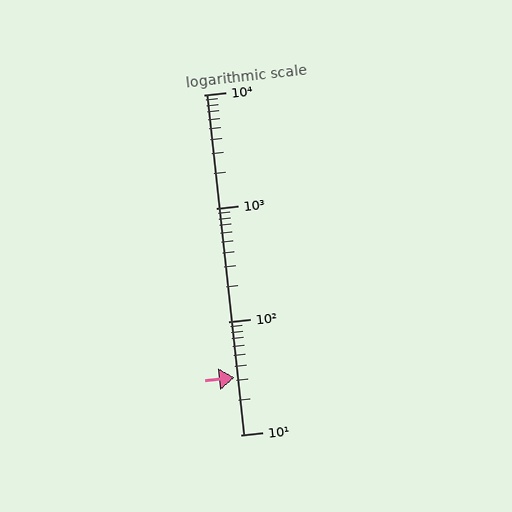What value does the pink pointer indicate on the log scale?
The pointer indicates approximately 32.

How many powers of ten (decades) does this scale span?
The scale spans 3 decades, from 10 to 10000.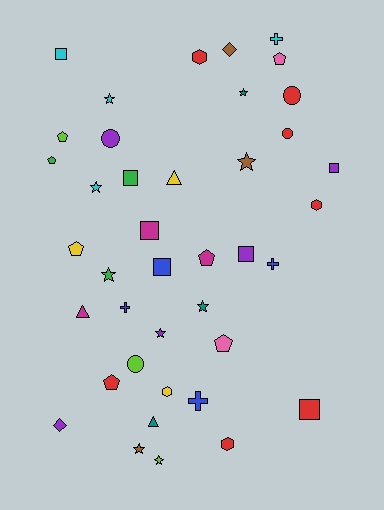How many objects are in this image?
There are 40 objects.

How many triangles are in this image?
There are 3 triangles.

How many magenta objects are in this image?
There are 3 magenta objects.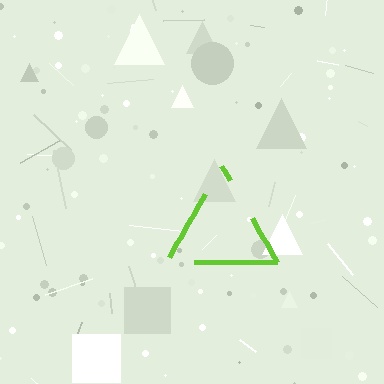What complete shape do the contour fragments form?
The contour fragments form a triangle.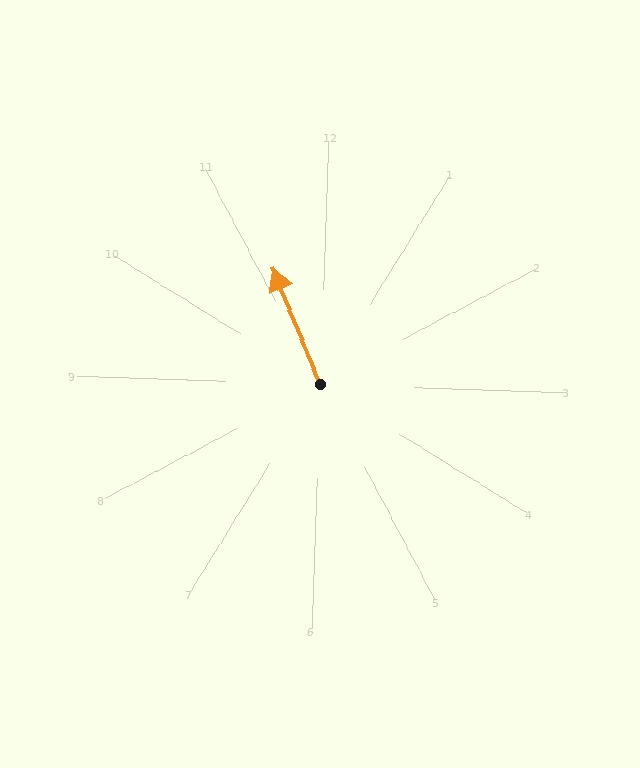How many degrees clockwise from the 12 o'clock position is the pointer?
Approximately 336 degrees.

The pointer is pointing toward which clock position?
Roughly 11 o'clock.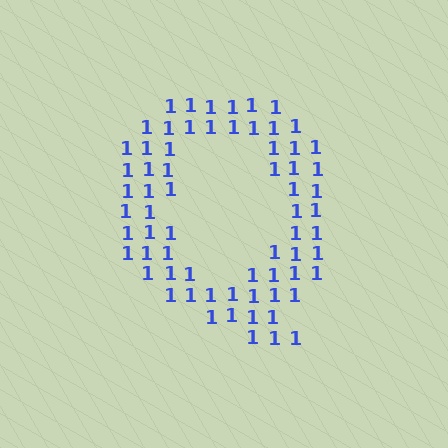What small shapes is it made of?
It is made of small digit 1's.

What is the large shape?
The large shape is the letter Q.